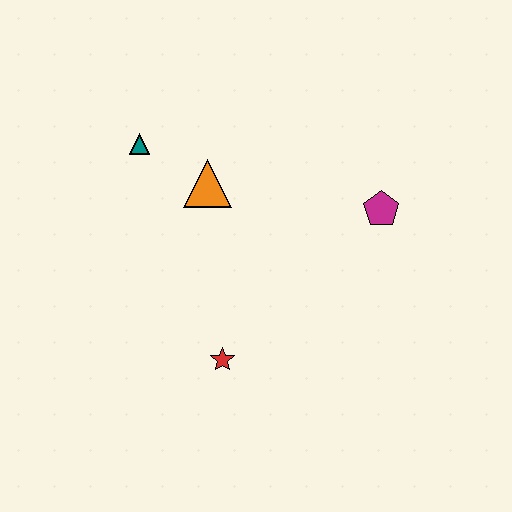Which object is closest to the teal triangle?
The orange triangle is closest to the teal triangle.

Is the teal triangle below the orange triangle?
No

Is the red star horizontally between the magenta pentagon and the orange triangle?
Yes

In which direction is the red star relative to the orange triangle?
The red star is below the orange triangle.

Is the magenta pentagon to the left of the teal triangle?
No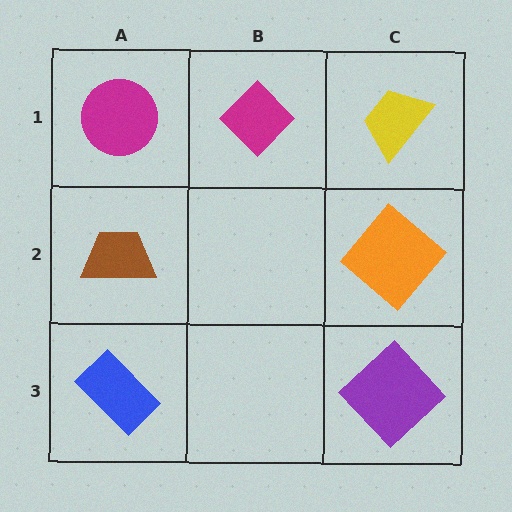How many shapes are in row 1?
3 shapes.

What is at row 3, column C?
A purple diamond.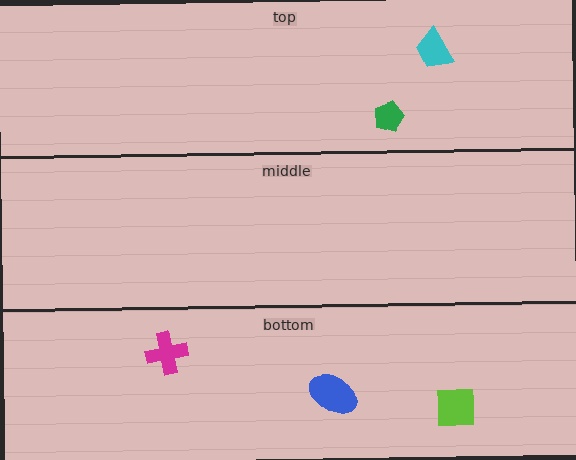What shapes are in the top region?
The cyan trapezoid, the green pentagon.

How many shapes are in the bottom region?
3.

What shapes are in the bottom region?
The magenta cross, the blue ellipse, the lime square.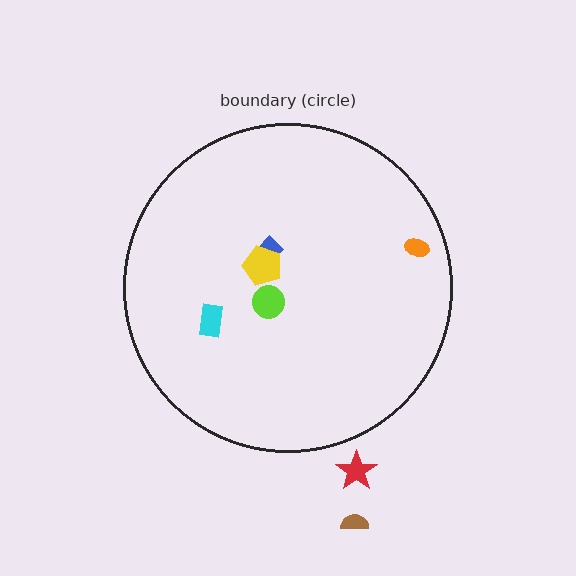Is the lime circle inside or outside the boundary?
Inside.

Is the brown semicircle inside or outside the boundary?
Outside.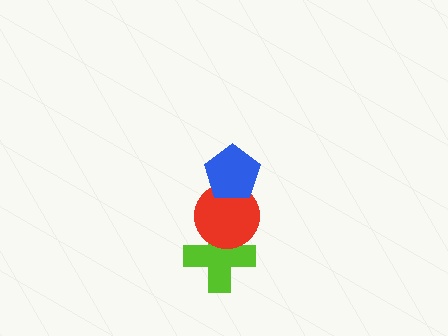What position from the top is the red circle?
The red circle is 2nd from the top.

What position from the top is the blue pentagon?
The blue pentagon is 1st from the top.